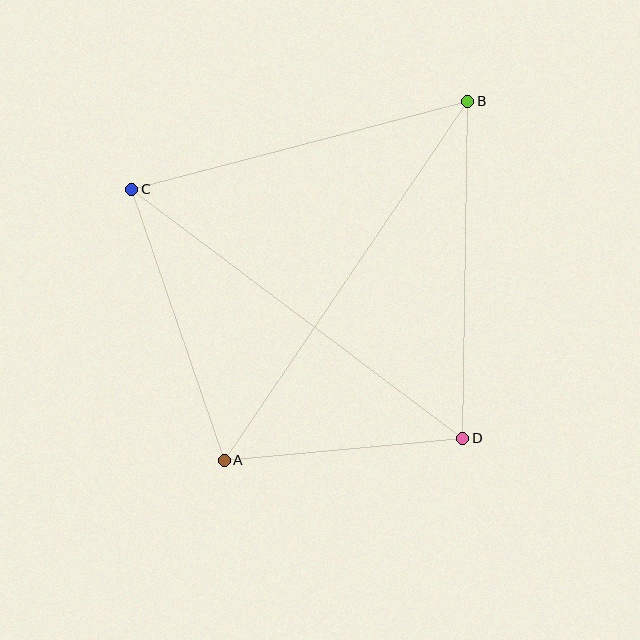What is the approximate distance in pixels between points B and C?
The distance between B and C is approximately 348 pixels.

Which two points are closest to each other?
Points A and D are closest to each other.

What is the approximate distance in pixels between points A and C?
The distance between A and C is approximately 287 pixels.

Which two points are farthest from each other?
Points A and B are farthest from each other.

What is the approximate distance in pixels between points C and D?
The distance between C and D is approximately 415 pixels.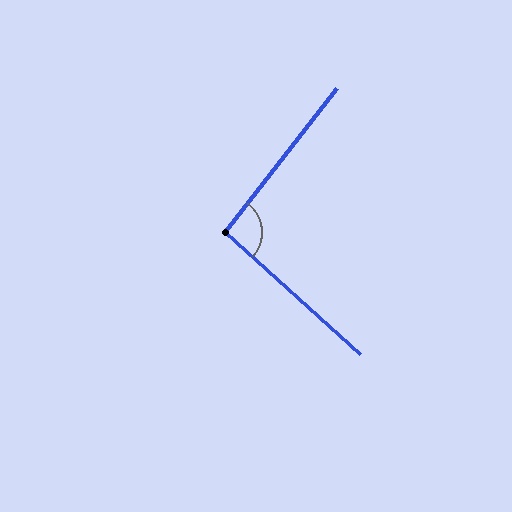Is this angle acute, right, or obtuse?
It is approximately a right angle.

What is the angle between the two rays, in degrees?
Approximately 94 degrees.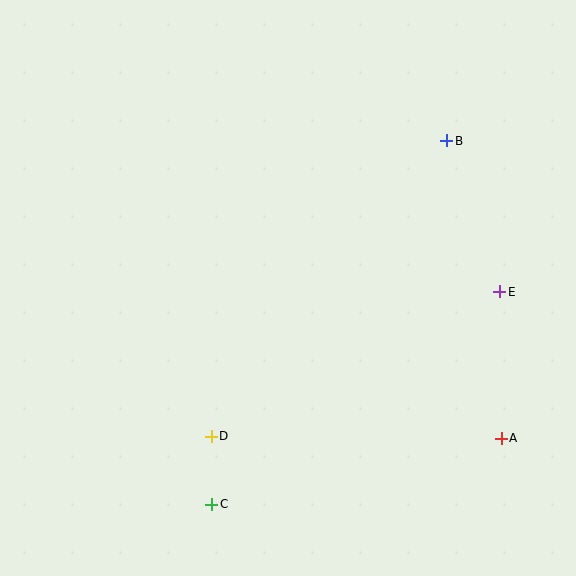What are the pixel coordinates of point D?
Point D is at (211, 436).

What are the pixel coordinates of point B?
Point B is at (447, 141).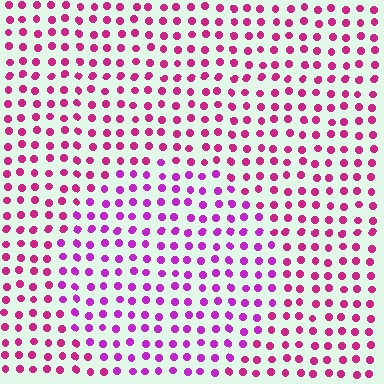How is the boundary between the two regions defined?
The boundary is defined purely by a slight shift in hue (about 29 degrees). Spacing, size, and orientation are identical on both sides.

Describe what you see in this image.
The image is filled with small magenta elements in a uniform arrangement. A circle-shaped region is visible where the elements are tinted to a slightly different hue, forming a subtle color boundary.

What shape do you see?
I see a circle.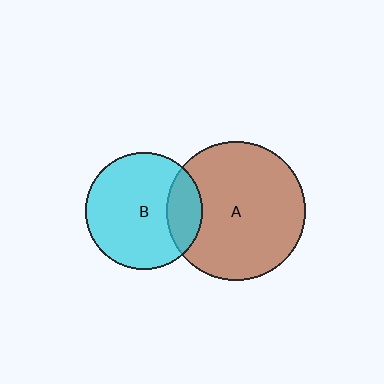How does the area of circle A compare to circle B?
Approximately 1.4 times.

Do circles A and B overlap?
Yes.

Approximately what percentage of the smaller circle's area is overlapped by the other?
Approximately 20%.